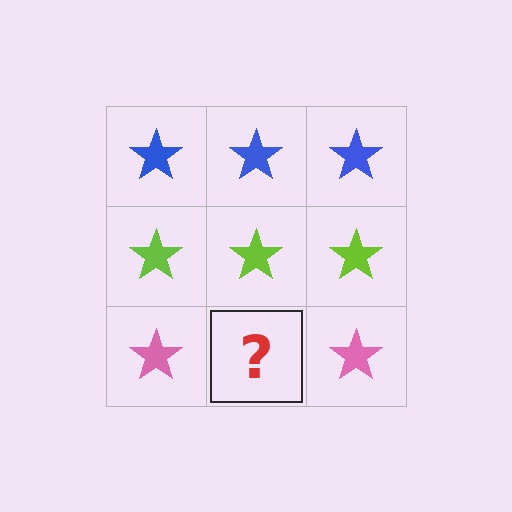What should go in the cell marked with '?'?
The missing cell should contain a pink star.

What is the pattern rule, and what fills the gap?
The rule is that each row has a consistent color. The gap should be filled with a pink star.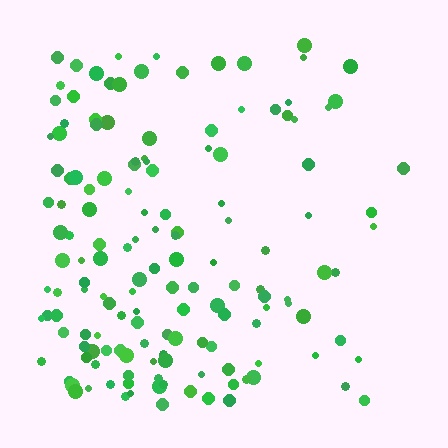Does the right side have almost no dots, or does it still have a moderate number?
Still a moderate number, just noticeably fewer than the left.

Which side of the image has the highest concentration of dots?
The left.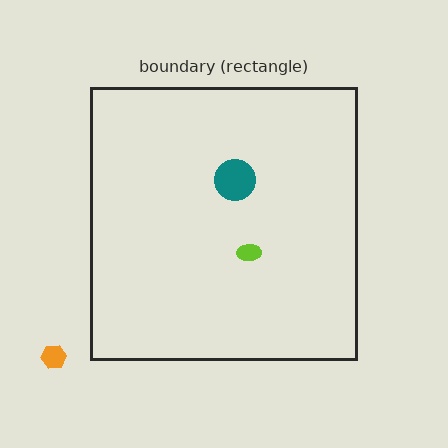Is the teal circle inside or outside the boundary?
Inside.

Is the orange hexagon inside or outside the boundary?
Outside.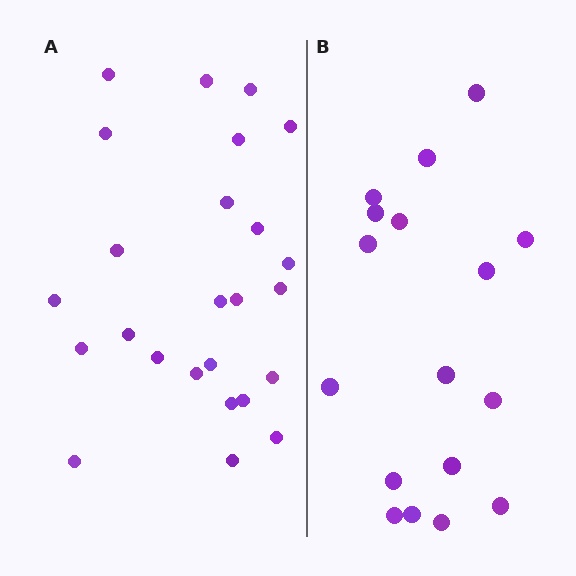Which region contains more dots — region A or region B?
Region A (the left region) has more dots.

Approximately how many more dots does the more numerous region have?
Region A has roughly 8 or so more dots than region B.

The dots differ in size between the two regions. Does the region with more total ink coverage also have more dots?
No. Region B has more total ink coverage because its dots are larger, but region A actually contains more individual dots. Total area can be misleading — the number of items is what matters here.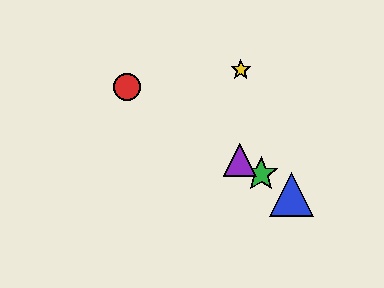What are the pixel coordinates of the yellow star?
The yellow star is at (241, 70).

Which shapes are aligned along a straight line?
The red circle, the blue triangle, the green star, the purple triangle are aligned along a straight line.